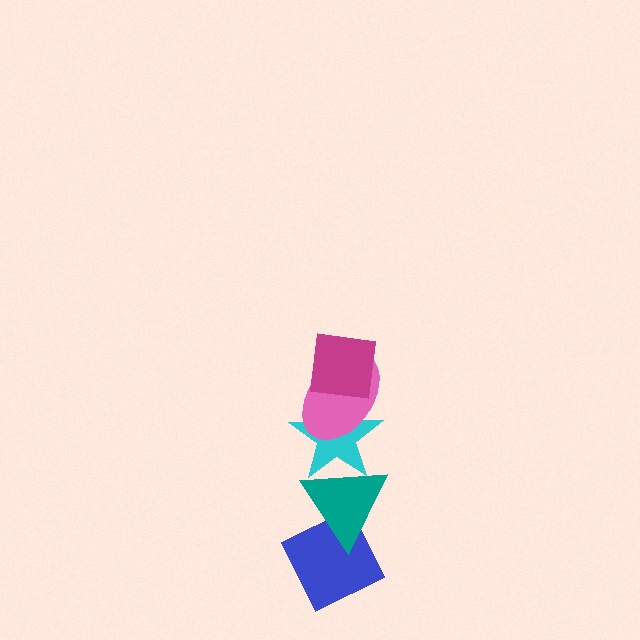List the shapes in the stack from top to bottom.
From top to bottom: the magenta square, the pink ellipse, the cyan star, the teal triangle, the blue diamond.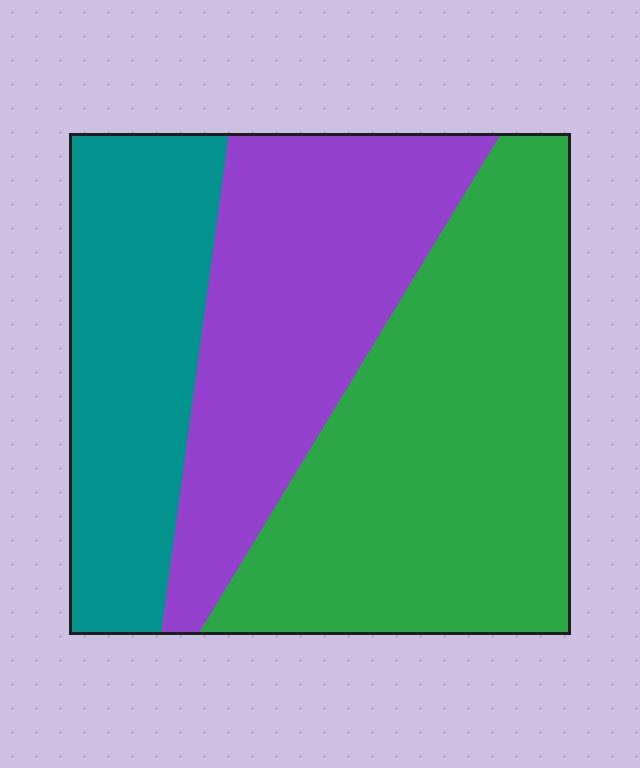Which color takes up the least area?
Teal, at roughly 25%.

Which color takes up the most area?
Green, at roughly 45%.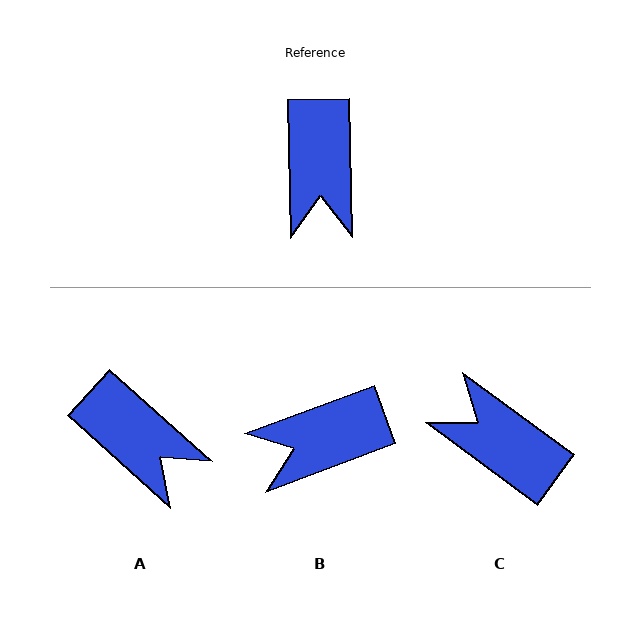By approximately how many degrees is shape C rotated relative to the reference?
Approximately 127 degrees clockwise.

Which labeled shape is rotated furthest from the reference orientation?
C, about 127 degrees away.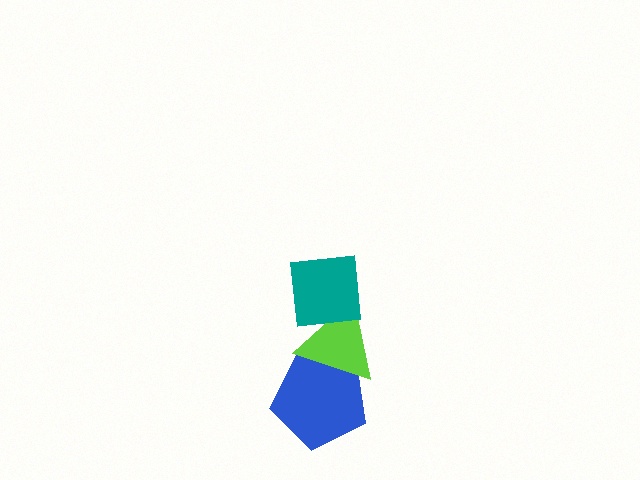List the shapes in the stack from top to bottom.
From top to bottom: the teal square, the lime triangle, the blue pentagon.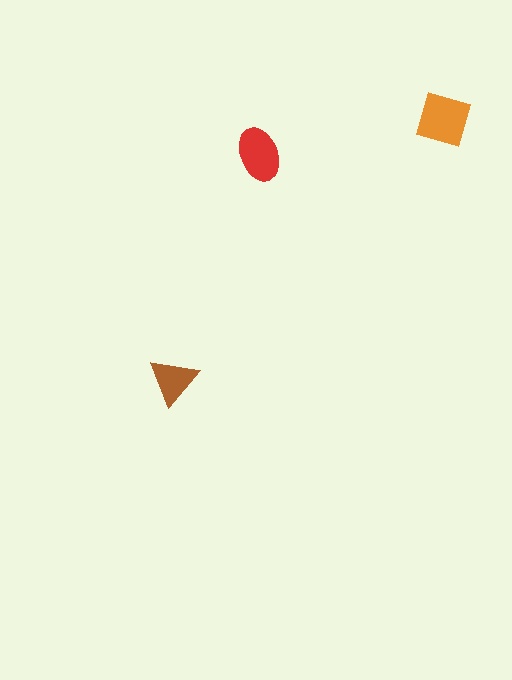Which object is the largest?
The orange square.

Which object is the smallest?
The brown triangle.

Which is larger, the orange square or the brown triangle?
The orange square.